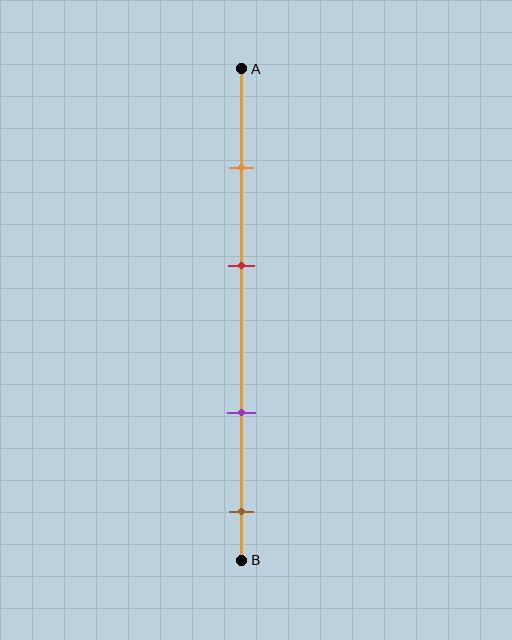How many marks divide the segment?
There are 4 marks dividing the segment.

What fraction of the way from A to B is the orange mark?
The orange mark is approximately 20% (0.2) of the way from A to B.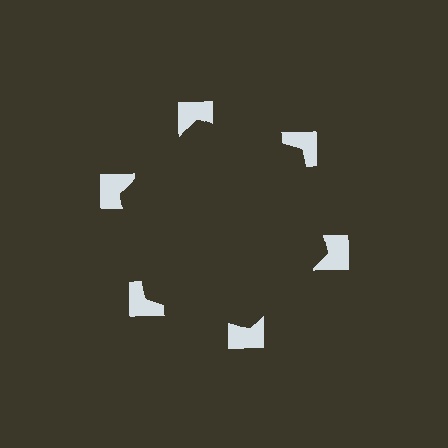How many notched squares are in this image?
There are 6 — one at each vertex of the illusory hexagon.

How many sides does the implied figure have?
6 sides.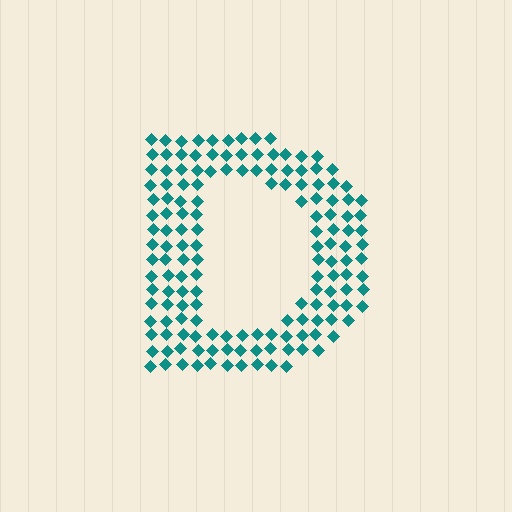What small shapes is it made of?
It is made of small diamonds.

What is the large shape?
The large shape is the letter D.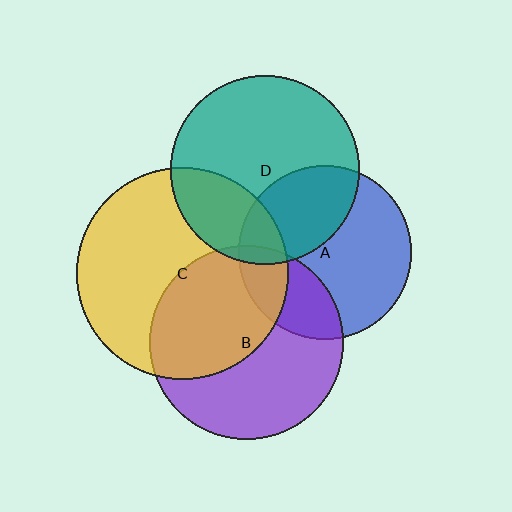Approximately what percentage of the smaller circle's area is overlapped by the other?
Approximately 35%.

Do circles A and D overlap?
Yes.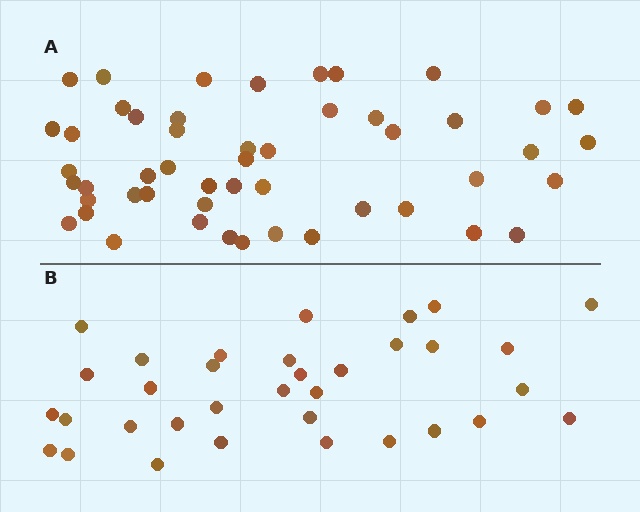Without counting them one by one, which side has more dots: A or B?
Region A (the top region) has more dots.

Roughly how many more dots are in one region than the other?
Region A has approximately 15 more dots than region B.